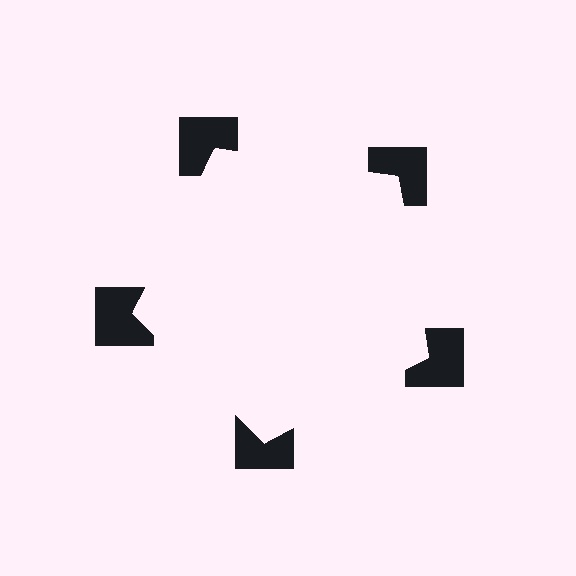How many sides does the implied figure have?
5 sides.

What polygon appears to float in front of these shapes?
An illusory pentagon — its edges are inferred from the aligned wedge cuts in the notched squares, not physically drawn.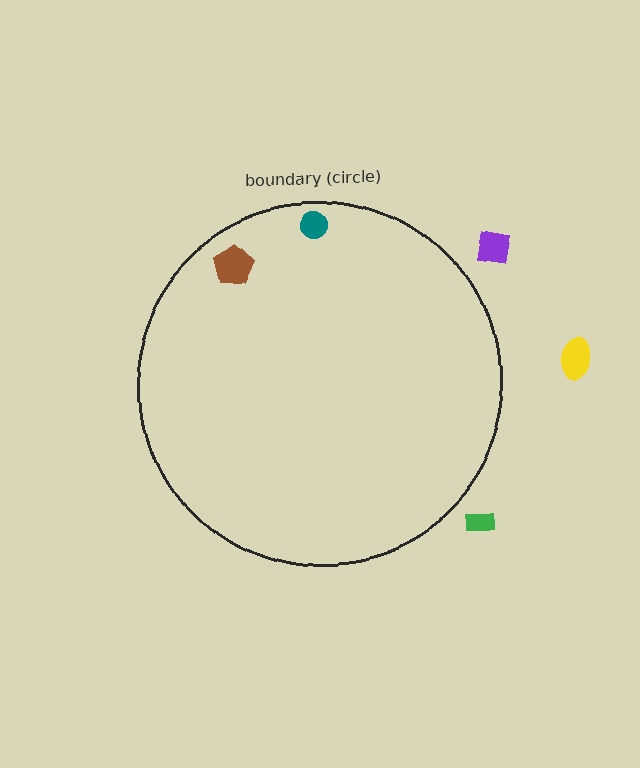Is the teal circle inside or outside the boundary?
Inside.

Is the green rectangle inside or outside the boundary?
Outside.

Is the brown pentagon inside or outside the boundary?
Inside.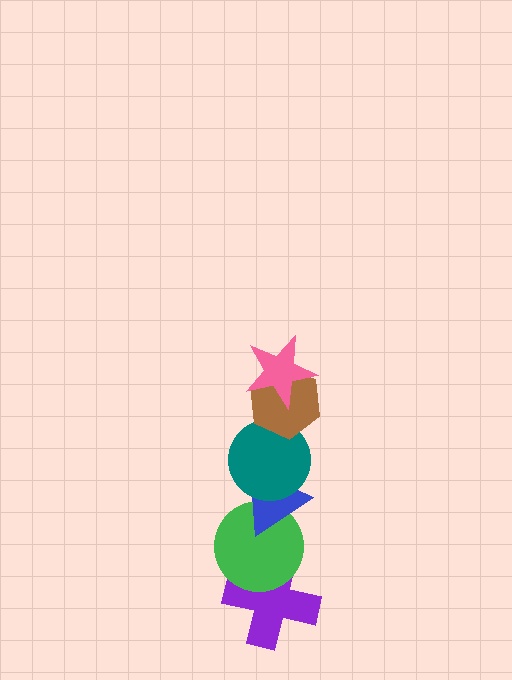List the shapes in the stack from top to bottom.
From top to bottom: the pink star, the brown hexagon, the teal circle, the blue triangle, the green circle, the purple cross.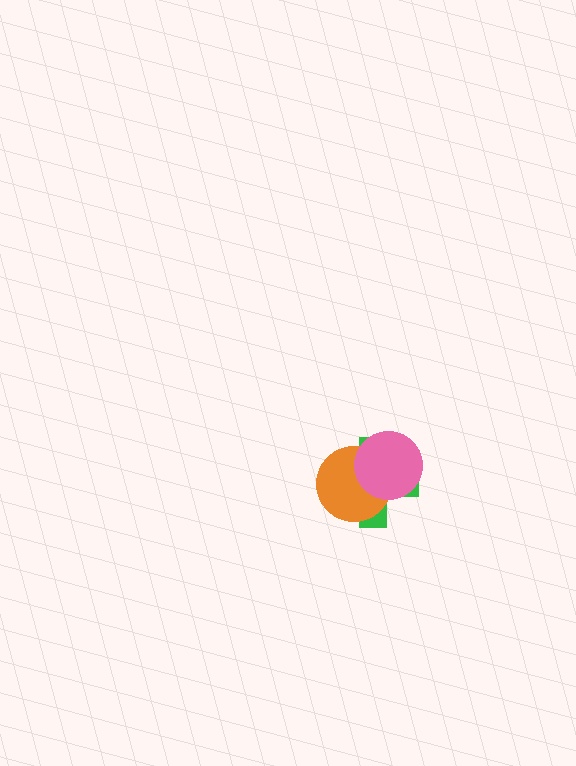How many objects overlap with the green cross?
2 objects overlap with the green cross.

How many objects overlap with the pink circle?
2 objects overlap with the pink circle.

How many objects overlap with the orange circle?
2 objects overlap with the orange circle.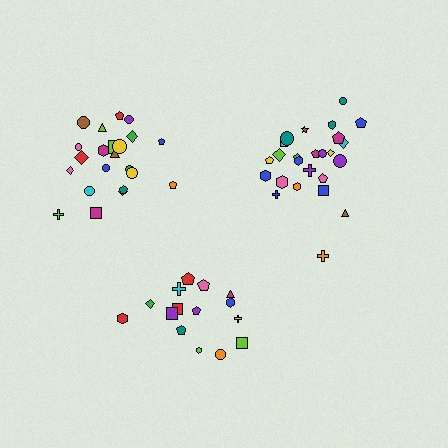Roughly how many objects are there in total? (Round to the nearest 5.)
Roughly 60 objects in total.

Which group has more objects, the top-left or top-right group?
The top-right group.